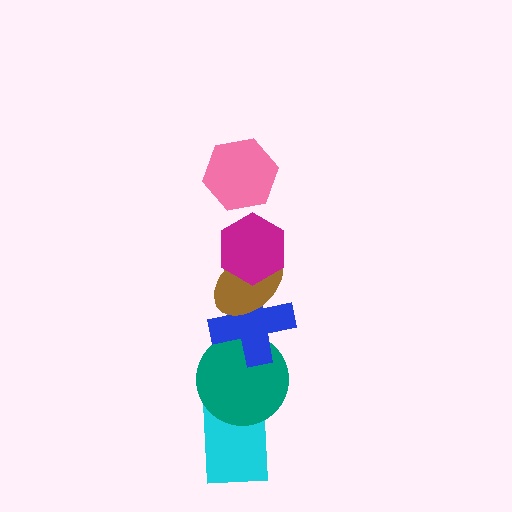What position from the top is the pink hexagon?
The pink hexagon is 1st from the top.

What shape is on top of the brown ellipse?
The magenta hexagon is on top of the brown ellipse.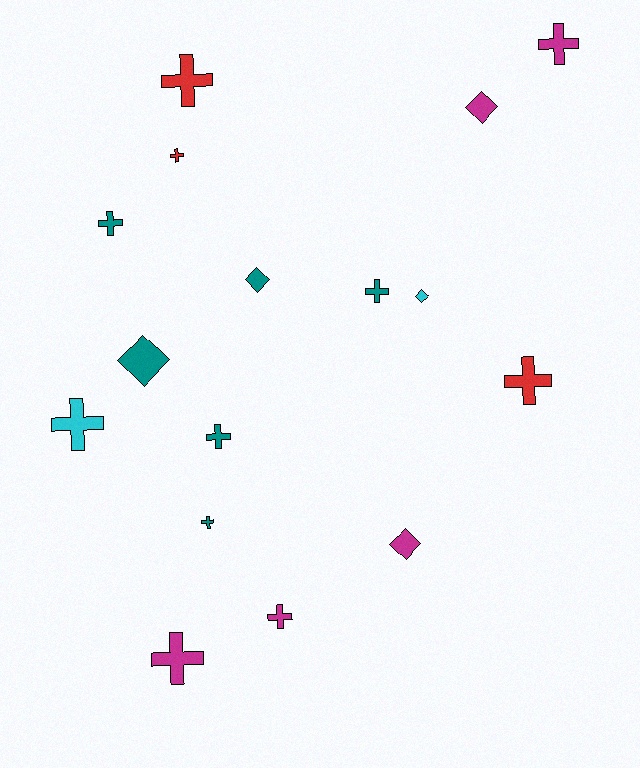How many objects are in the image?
There are 16 objects.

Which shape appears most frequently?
Cross, with 11 objects.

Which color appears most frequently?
Teal, with 6 objects.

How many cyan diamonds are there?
There is 1 cyan diamond.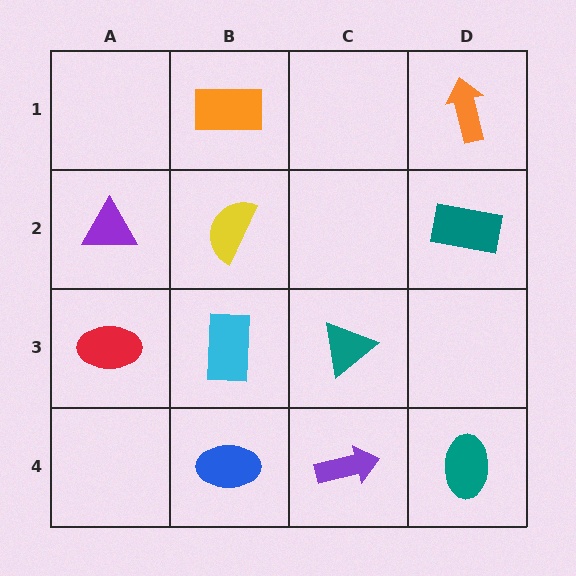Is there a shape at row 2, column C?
No, that cell is empty.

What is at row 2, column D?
A teal rectangle.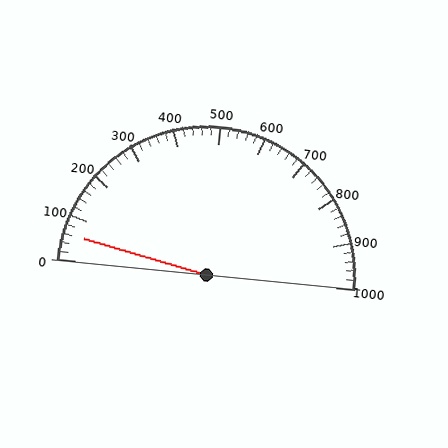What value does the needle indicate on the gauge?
The needle indicates approximately 60.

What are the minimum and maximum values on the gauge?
The gauge ranges from 0 to 1000.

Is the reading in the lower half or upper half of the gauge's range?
The reading is in the lower half of the range (0 to 1000).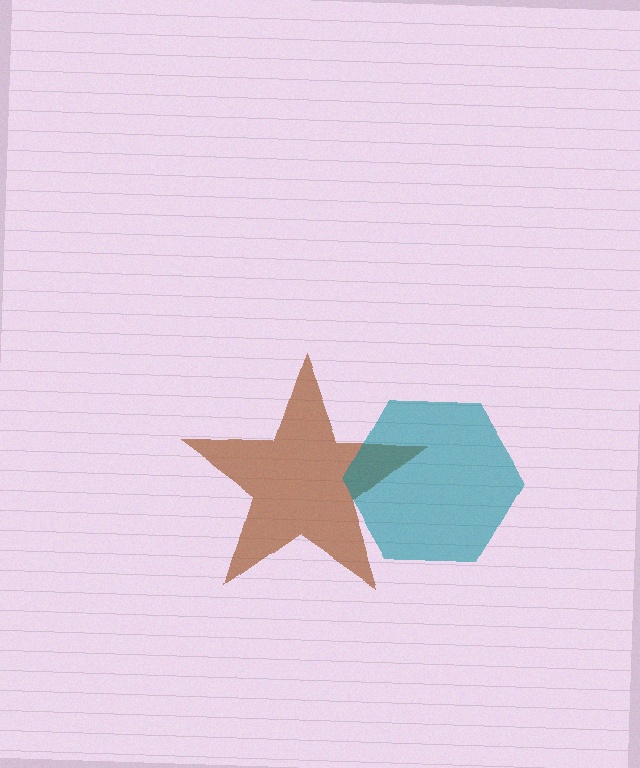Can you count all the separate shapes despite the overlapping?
Yes, there are 2 separate shapes.